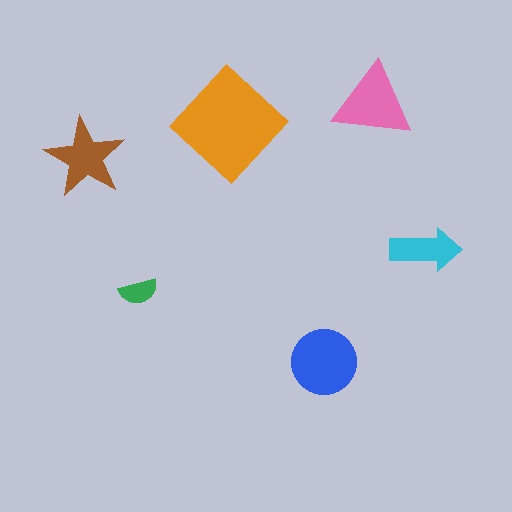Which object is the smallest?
The green semicircle.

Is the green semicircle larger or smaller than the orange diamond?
Smaller.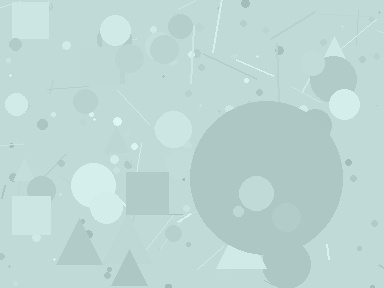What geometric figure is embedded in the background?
A circle is embedded in the background.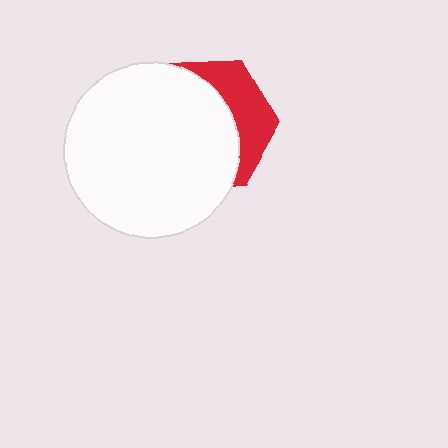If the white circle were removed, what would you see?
You would see the complete red hexagon.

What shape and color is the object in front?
The object in front is a white circle.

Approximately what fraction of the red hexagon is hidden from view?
Roughly 67% of the red hexagon is hidden behind the white circle.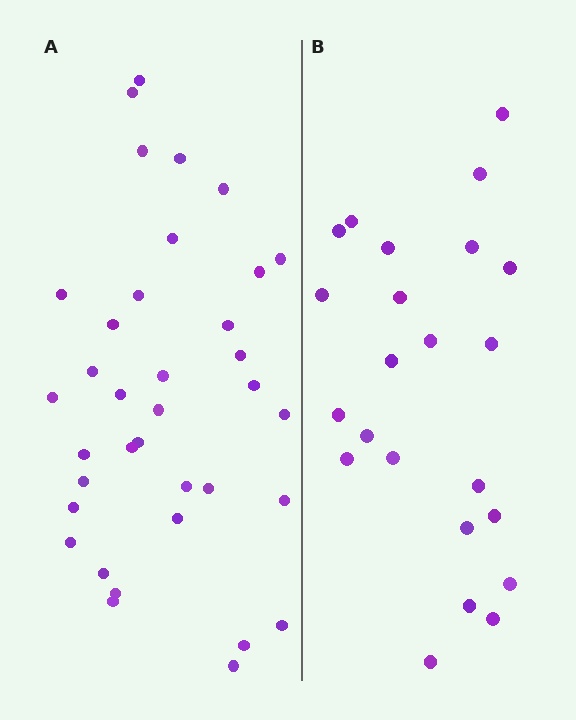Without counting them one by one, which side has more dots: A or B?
Region A (the left region) has more dots.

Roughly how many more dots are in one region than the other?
Region A has approximately 15 more dots than region B.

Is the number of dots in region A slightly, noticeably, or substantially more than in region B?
Region A has substantially more. The ratio is roughly 1.6 to 1.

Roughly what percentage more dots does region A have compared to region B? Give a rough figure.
About 55% more.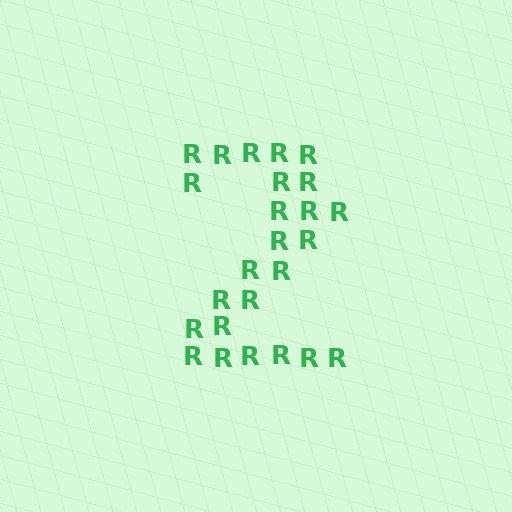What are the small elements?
The small elements are letter R's.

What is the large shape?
The large shape is the digit 2.